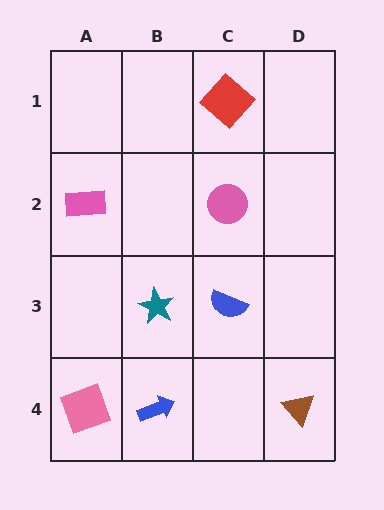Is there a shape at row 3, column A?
No, that cell is empty.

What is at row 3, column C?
A blue semicircle.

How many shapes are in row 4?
3 shapes.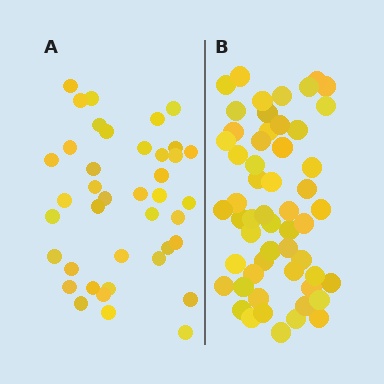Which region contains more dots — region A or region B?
Region B (the right region) has more dots.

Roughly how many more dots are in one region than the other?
Region B has approximately 15 more dots than region A.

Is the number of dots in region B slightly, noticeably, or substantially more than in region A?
Region B has noticeably more, but not dramatically so. The ratio is roughly 1.4 to 1.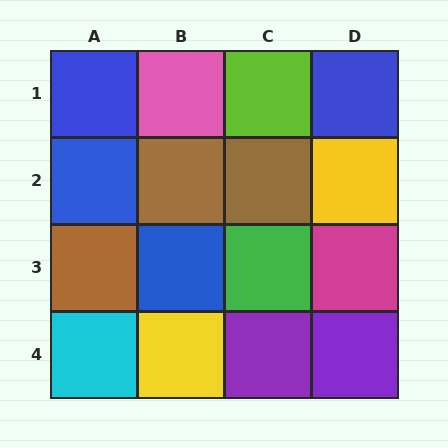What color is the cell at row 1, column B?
Pink.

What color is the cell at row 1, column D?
Blue.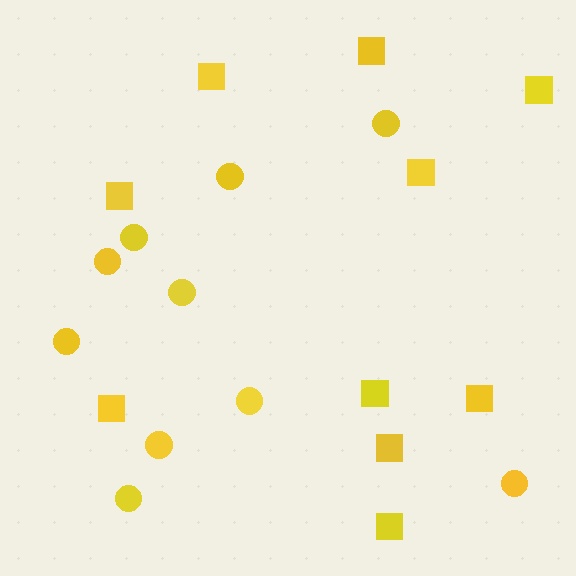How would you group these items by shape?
There are 2 groups: one group of circles (10) and one group of squares (10).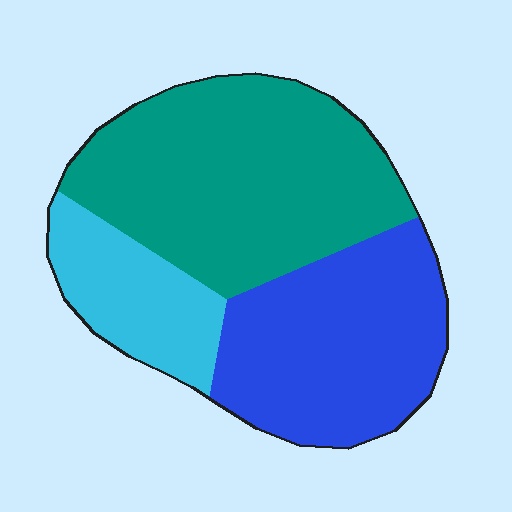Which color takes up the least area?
Cyan, at roughly 15%.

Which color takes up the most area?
Teal, at roughly 45%.